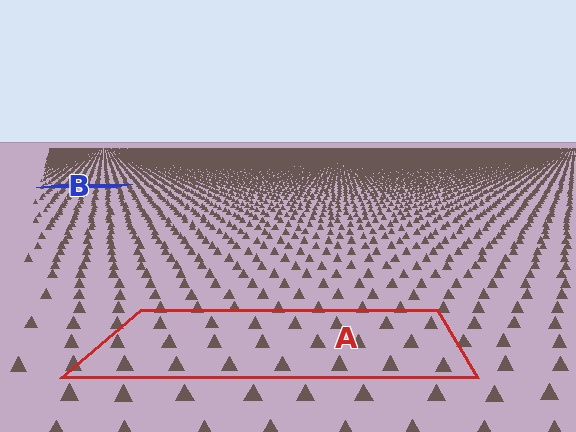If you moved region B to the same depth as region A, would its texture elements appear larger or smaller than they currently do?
They would appear larger. At a closer depth, the same texture elements are projected at a bigger on-screen size.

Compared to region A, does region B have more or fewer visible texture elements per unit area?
Region B has more texture elements per unit area — they are packed more densely because it is farther away.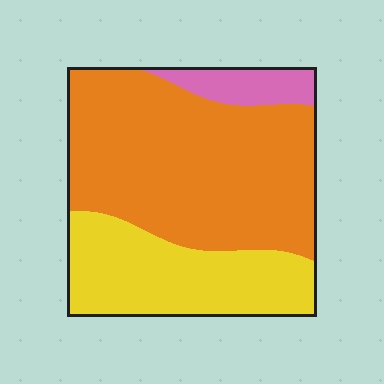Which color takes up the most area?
Orange, at roughly 60%.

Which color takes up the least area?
Pink, at roughly 10%.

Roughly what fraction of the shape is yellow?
Yellow covers about 30% of the shape.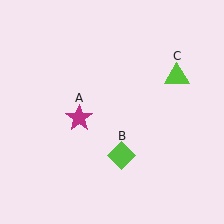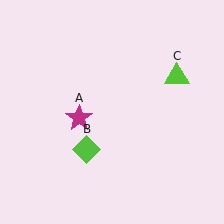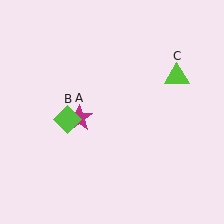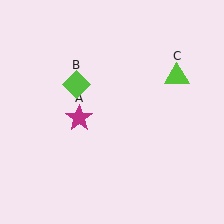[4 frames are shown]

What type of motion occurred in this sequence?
The lime diamond (object B) rotated clockwise around the center of the scene.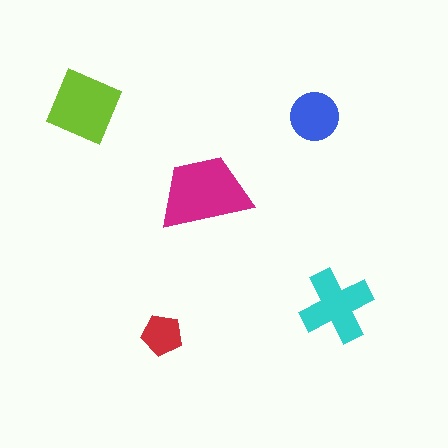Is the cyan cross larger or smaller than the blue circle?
Larger.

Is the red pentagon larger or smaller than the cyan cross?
Smaller.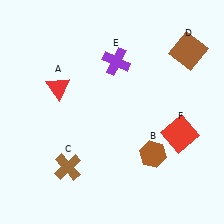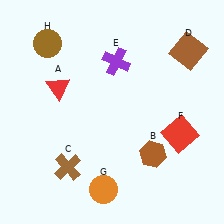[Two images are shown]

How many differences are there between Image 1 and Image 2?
There are 2 differences between the two images.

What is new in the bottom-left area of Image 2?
An orange circle (G) was added in the bottom-left area of Image 2.